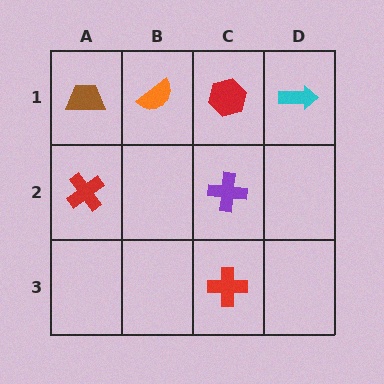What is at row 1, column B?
An orange semicircle.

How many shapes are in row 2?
2 shapes.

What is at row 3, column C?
A red cross.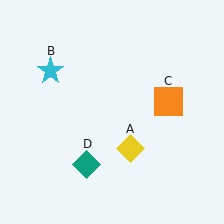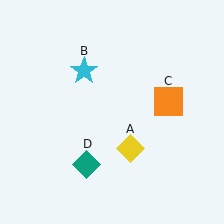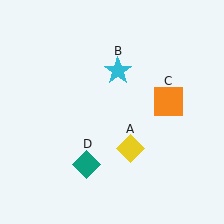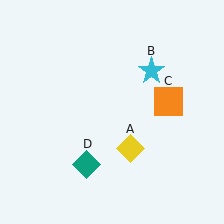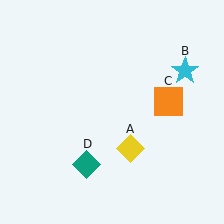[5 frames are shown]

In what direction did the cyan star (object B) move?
The cyan star (object B) moved right.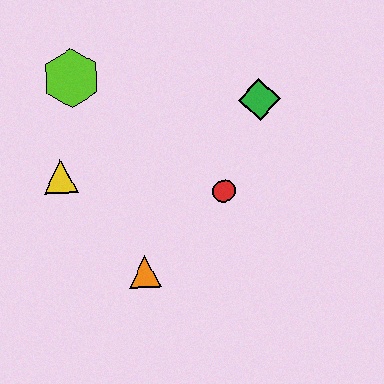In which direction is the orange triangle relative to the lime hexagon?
The orange triangle is below the lime hexagon.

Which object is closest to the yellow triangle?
The lime hexagon is closest to the yellow triangle.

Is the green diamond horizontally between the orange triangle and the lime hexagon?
No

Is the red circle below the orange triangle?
No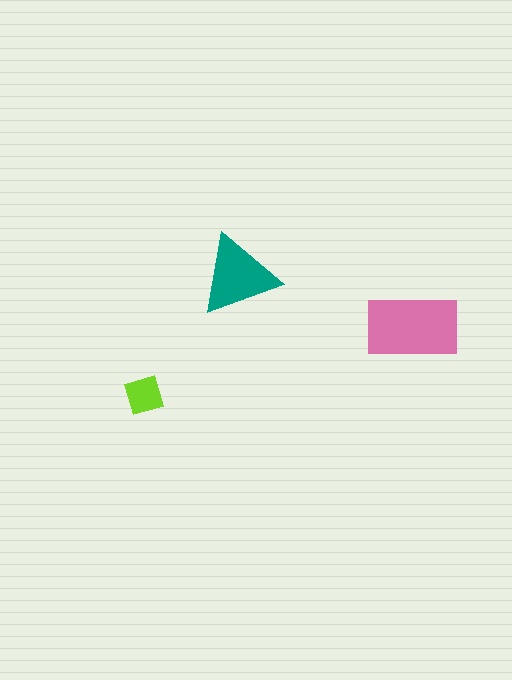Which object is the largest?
The pink rectangle.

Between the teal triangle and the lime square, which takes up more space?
The teal triangle.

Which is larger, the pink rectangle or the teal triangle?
The pink rectangle.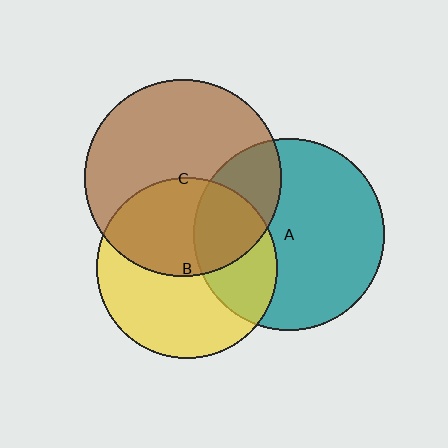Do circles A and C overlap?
Yes.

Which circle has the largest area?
Circle C (brown).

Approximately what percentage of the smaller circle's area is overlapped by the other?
Approximately 25%.